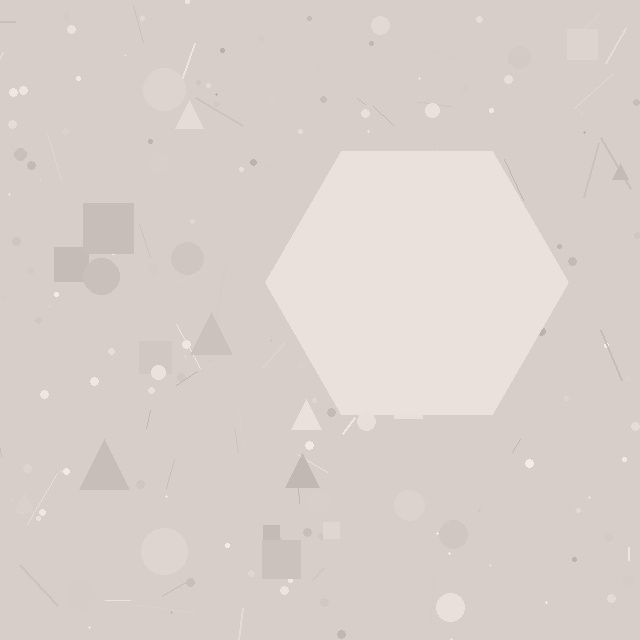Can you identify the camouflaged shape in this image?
The camouflaged shape is a hexagon.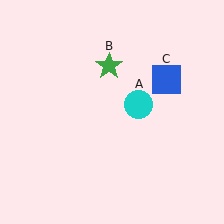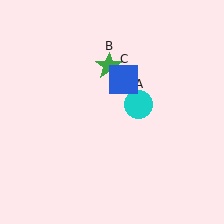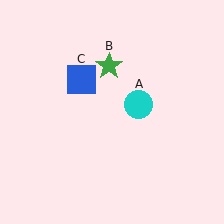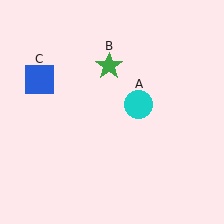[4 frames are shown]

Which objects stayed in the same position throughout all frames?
Cyan circle (object A) and green star (object B) remained stationary.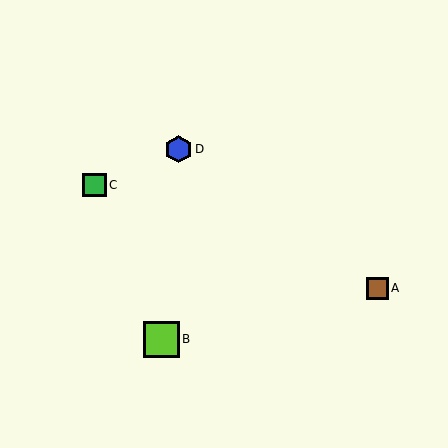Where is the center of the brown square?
The center of the brown square is at (377, 288).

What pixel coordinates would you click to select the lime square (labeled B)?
Click at (161, 339) to select the lime square B.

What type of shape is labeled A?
Shape A is a brown square.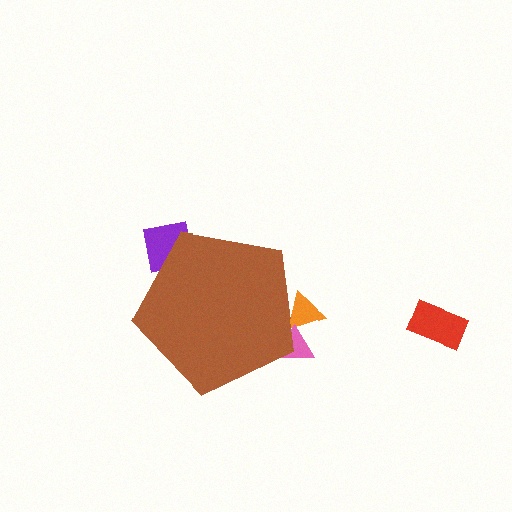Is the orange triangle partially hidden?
Yes, the orange triangle is partially hidden behind the brown pentagon.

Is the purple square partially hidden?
Yes, the purple square is partially hidden behind the brown pentagon.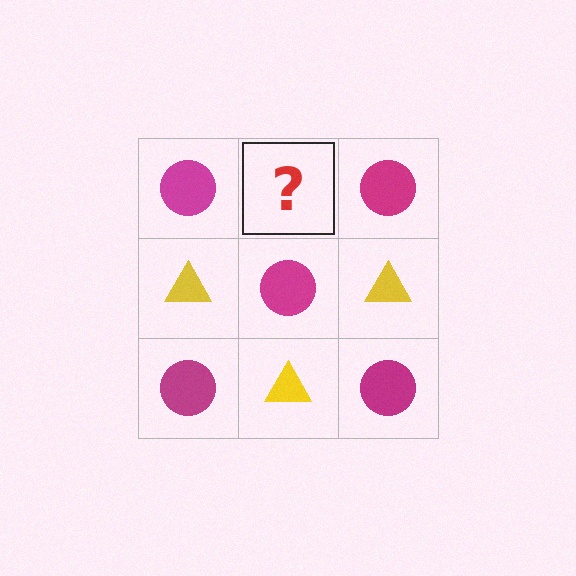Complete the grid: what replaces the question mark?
The question mark should be replaced with a yellow triangle.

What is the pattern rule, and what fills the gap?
The rule is that it alternates magenta circle and yellow triangle in a checkerboard pattern. The gap should be filled with a yellow triangle.